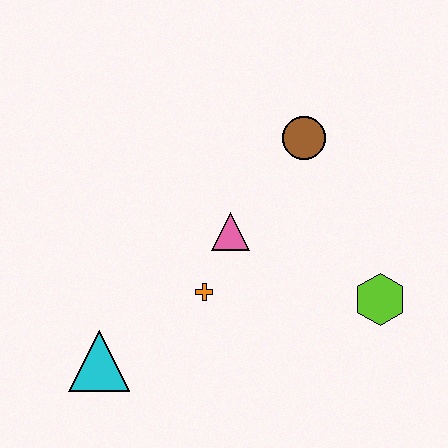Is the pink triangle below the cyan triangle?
No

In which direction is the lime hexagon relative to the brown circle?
The lime hexagon is below the brown circle.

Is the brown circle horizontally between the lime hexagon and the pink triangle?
Yes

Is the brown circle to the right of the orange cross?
Yes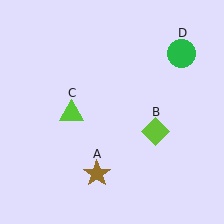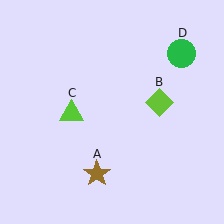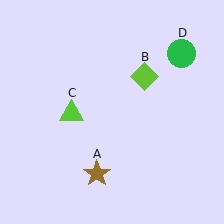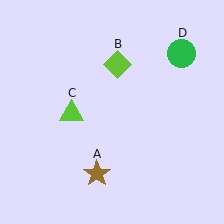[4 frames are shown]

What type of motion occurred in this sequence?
The lime diamond (object B) rotated counterclockwise around the center of the scene.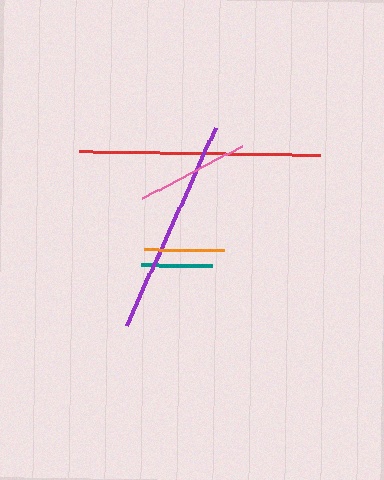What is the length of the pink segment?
The pink segment is approximately 113 pixels long.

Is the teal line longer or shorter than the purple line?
The purple line is longer than the teal line.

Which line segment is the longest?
The red line is the longest at approximately 241 pixels.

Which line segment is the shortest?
The teal line is the shortest at approximately 71 pixels.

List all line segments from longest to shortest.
From longest to shortest: red, purple, pink, orange, teal.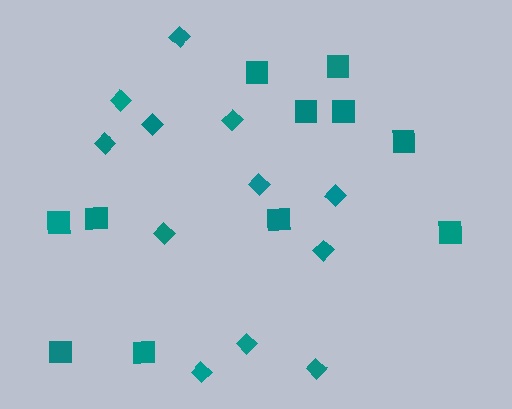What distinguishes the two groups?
There are 2 groups: one group of squares (11) and one group of diamonds (12).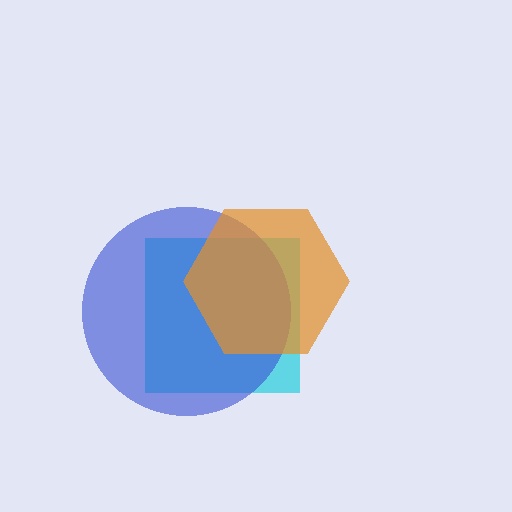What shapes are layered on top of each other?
The layered shapes are: a cyan square, a blue circle, an orange hexagon.